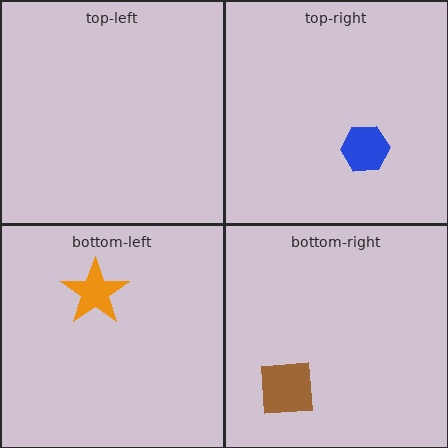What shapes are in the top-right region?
The blue hexagon.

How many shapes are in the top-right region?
1.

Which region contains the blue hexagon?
The top-right region.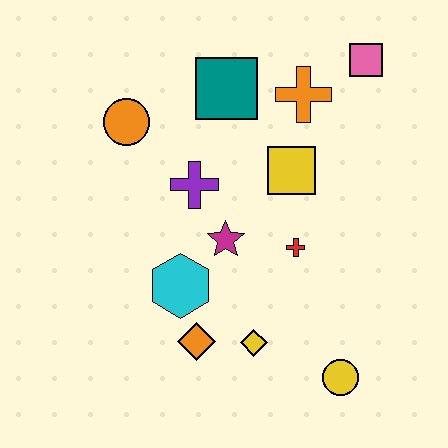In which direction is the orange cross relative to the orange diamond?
The orange cross is above the orange diamond.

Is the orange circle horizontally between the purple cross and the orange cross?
No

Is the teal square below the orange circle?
No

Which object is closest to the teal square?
The orange cross is closest to the teal square.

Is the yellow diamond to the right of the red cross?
No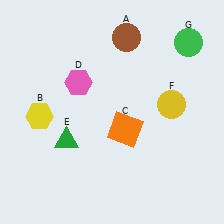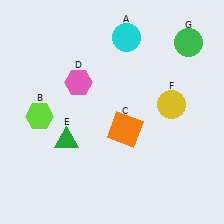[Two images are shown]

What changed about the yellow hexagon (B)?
In Image 1, B is yellow. In Image 2, it changed to lime.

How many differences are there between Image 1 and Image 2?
There are 2 differences between the two images.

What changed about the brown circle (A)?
In Image 1, A is brown. In Image 2, it changed to cyan.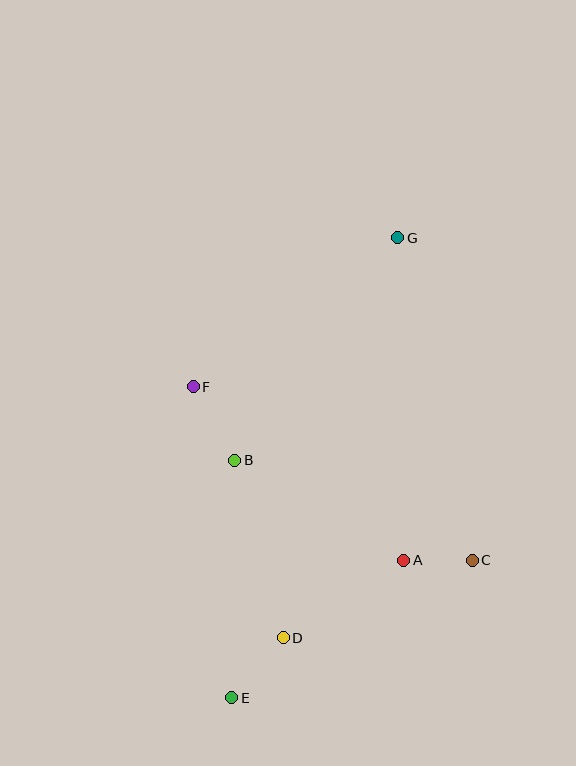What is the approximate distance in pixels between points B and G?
The distance between B and G is approximately 276 pixels.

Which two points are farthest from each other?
Points E and G are farthest from each other.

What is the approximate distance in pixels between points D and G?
The distance between D and G is approximately 417 pixels.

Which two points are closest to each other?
Points A and C are closest to each other.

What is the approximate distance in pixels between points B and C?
The distance between B and C is approximately 258 pixels.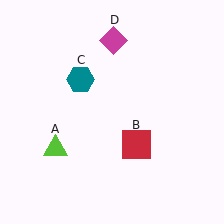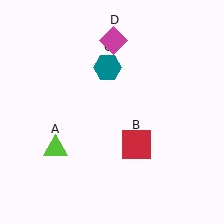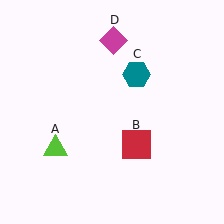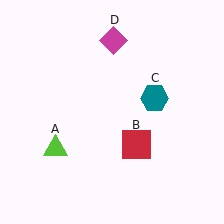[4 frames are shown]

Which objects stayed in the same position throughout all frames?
Lime triangle (object A) and red square (object B) and magenta diamond (object D) remained stationary.